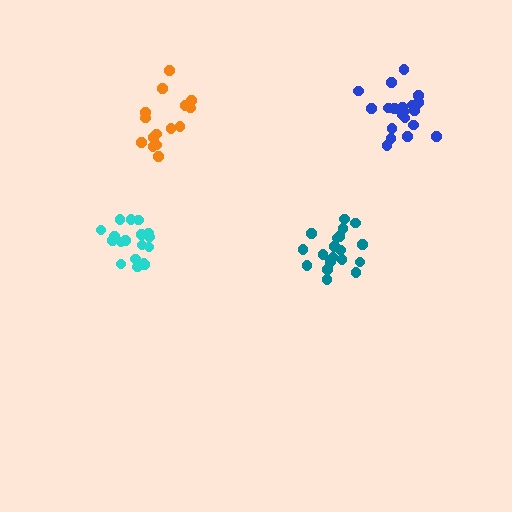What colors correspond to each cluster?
The clusters are colored: orange, blue, teal, cyan.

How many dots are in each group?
Group 1: 15 dots, Group 2: 20 dots, Group 3: 19 dots, Group 4: 18 dots (72 total).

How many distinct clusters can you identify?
There are 4 distinct clusters.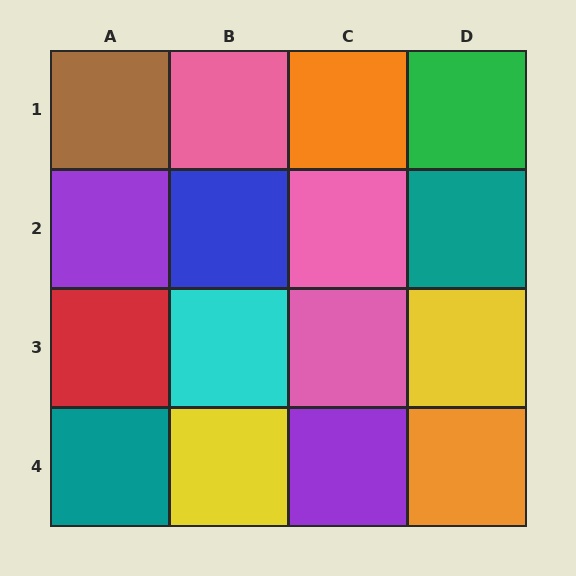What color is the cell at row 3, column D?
Yellow.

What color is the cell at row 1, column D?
Green.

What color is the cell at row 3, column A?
Red.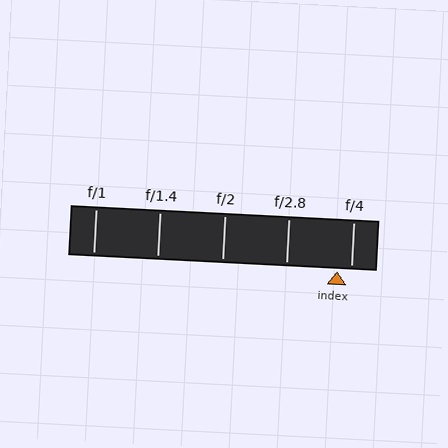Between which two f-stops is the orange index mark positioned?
The index mark is between f/2.8 and f/4.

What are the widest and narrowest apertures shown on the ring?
The widest aperture shown is f/1 and the narrowest is f/4.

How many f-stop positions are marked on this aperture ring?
There are 5 f-stop positions marked.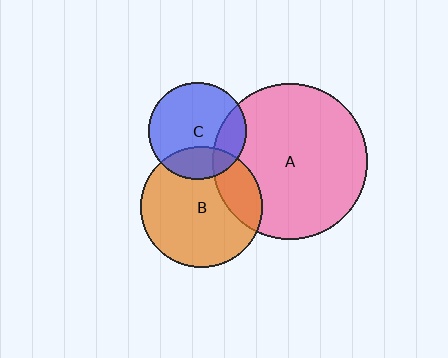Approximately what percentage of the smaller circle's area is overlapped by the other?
Approximately 25%.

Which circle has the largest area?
Circle A (pink).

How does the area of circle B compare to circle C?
Approximately 1.5 times.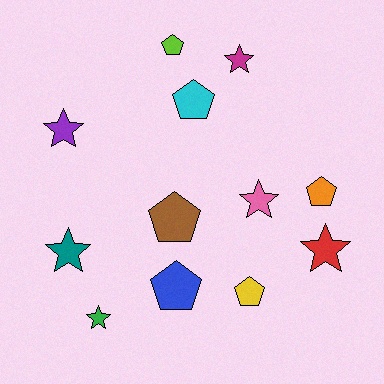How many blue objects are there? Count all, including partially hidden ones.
There is 1 blue object.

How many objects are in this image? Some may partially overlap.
There are 12 objects.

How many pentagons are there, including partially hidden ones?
There are 6 pentagons.